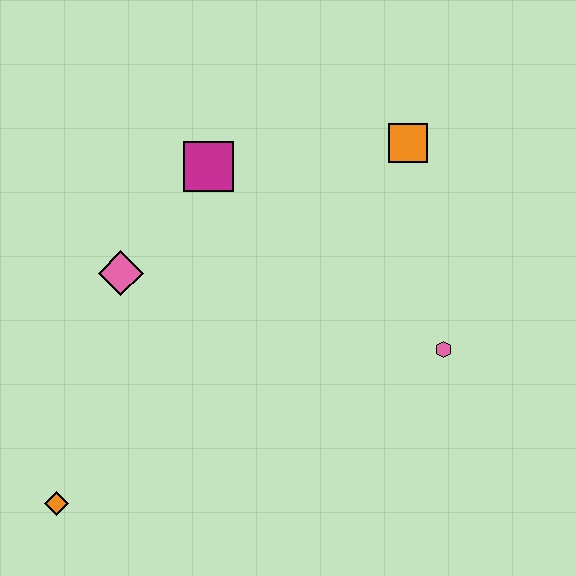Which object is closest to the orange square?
The magenta square is closest to the orange square.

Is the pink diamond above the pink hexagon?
Yes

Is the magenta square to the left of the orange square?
Yes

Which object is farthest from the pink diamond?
The pink hexagon is farthest from the pink diamond.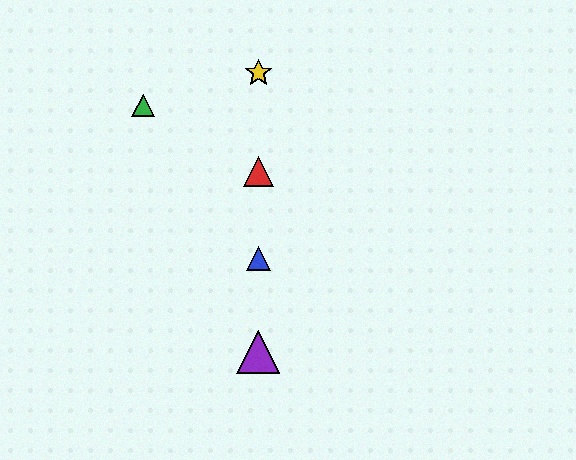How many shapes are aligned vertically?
4 shapes (the red triangle, the blue triangle, the yellow star, the purple triangle) are aligned vertically.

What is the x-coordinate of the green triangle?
The green triangle is at x≈143.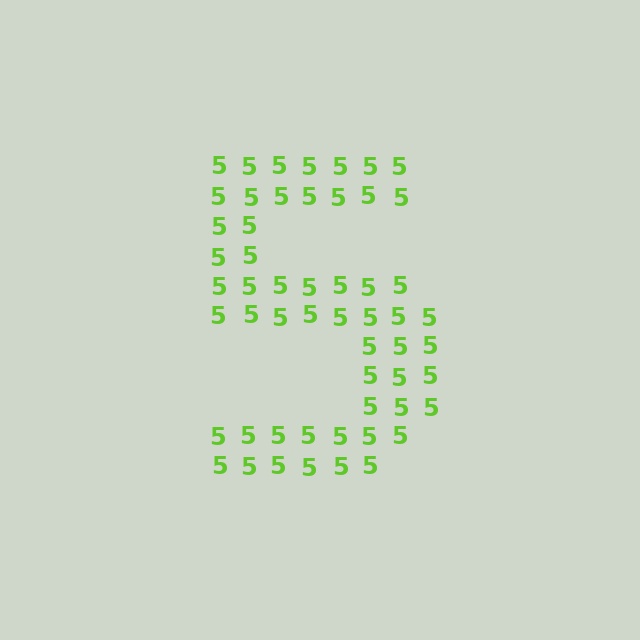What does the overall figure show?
The overall figure shows the digit 5.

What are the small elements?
The small elements are digit 5's.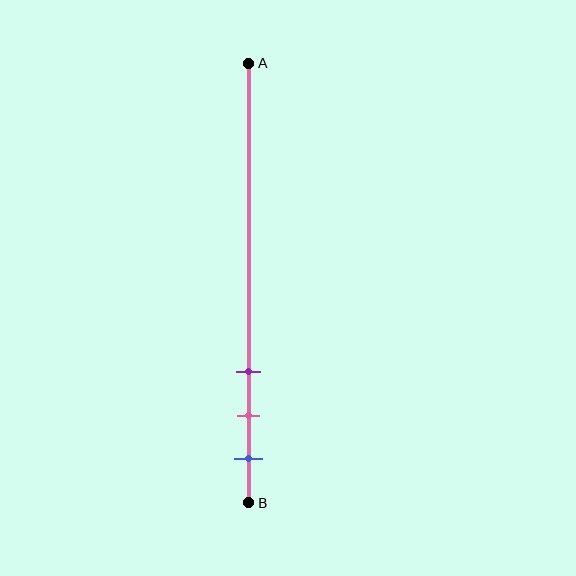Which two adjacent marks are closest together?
The pink and blue marks are the closest adjacent pair.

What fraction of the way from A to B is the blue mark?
The blue mark is approximately 90% (0.9) of the way from A to B.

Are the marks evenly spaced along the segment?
Yes, the marks are approximately evenly spaced.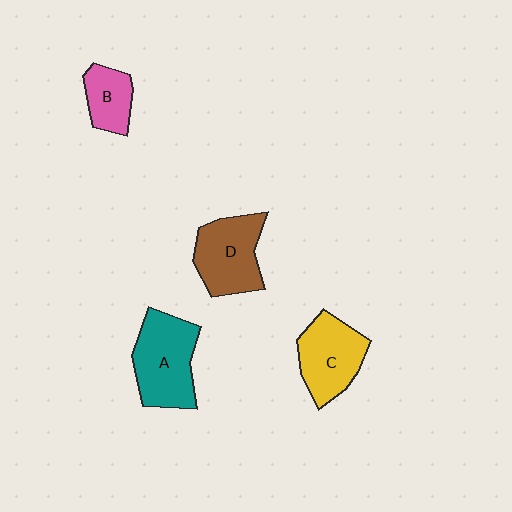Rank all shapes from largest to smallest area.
From largest to smallest: A (teal), D (brown), C (yellow), B (pink).